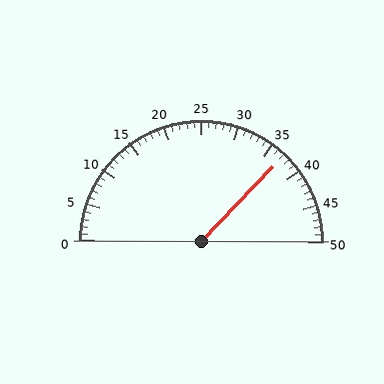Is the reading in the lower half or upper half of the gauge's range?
The reading is in the upper half of the range (0 to 50).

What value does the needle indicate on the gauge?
The needle indicates approximately 37.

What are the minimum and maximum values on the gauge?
The gauge ranges from 0 to 50.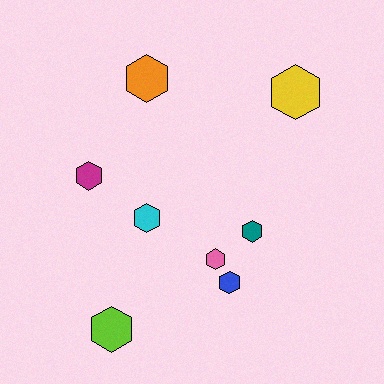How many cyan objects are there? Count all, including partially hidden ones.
There is 1 cyan object.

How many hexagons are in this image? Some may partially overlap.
There are 8 hexagons.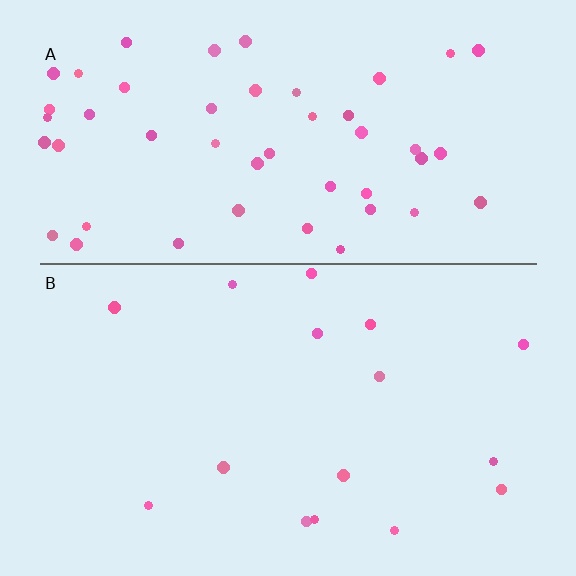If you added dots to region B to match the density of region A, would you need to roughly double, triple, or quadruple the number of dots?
Approximately triple.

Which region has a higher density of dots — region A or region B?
A (the top).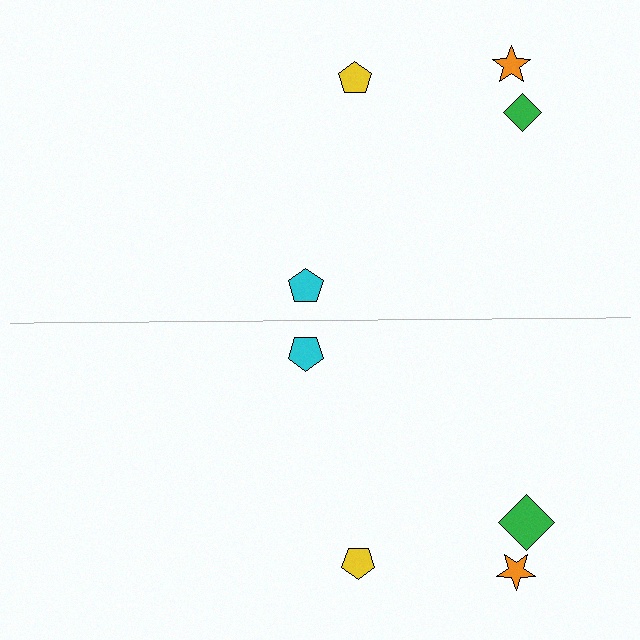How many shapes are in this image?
There are 8 shapes in this image.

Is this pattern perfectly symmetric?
No, the pattern is not perfectly symmetric. The green diamond on the bottom side has a different size than its mirror counterpart.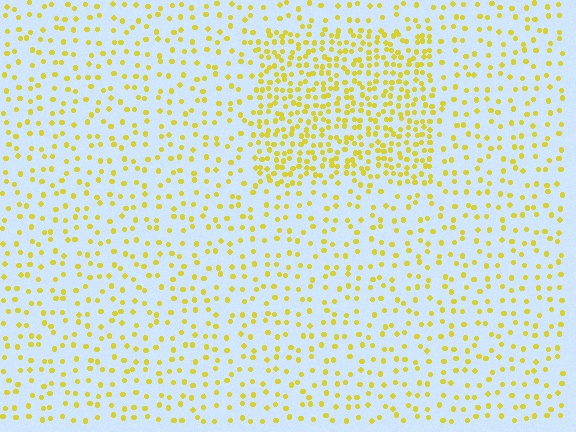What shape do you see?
I see a rectangle.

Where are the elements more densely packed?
The elements are more densely packed inside the rectangle boundary.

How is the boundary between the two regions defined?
The boundary is defined by a change in element density (approximately 2.3x ratio). All elements are the same color, size, and shape.